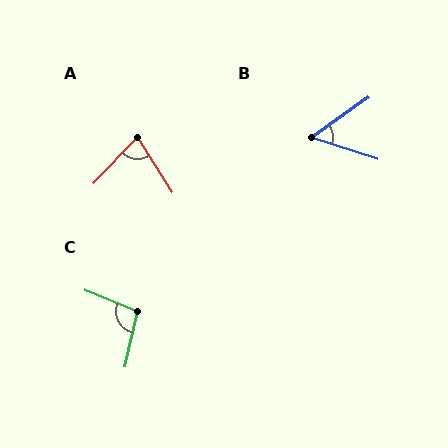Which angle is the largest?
C, at approximately 99 degrees.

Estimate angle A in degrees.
Approximately 77 degrees.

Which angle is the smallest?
B, at approximately 53 degrees.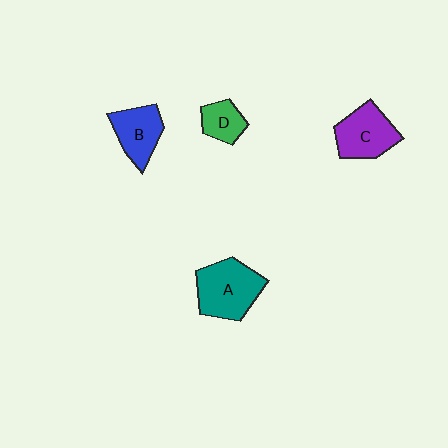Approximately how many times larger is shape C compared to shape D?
Approximately 1.7 times.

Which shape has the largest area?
Shape A (teal).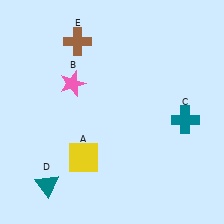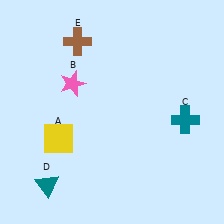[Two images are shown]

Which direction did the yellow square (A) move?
The yellow square (A) moved left.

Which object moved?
The yellow square (A) moved left.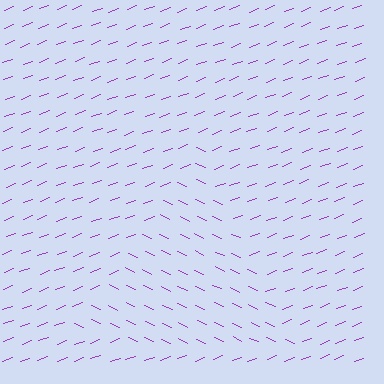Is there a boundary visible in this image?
Yes, there is a texture boundary formed by a change in line orientation.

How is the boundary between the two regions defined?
The boundary is defined purely by a change in line orientation (approximately 45 degrees difference). All lines are the same color and thickness.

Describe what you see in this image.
The image is filled with small purple line segments. A triangle region in the image has lines oriented differently from the surrounding lines, creating a visible texture boundary.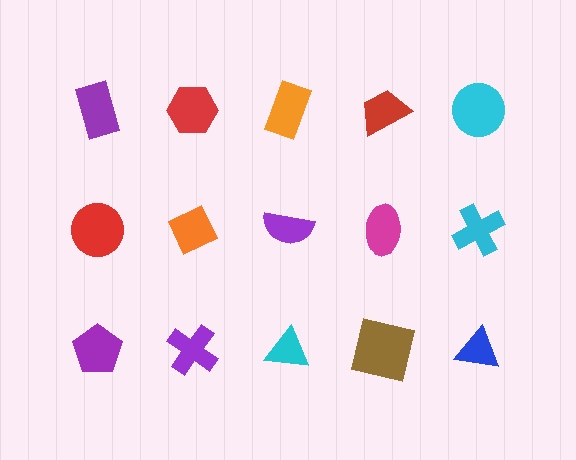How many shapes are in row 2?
5 shapes.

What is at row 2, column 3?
A purple semicircle.